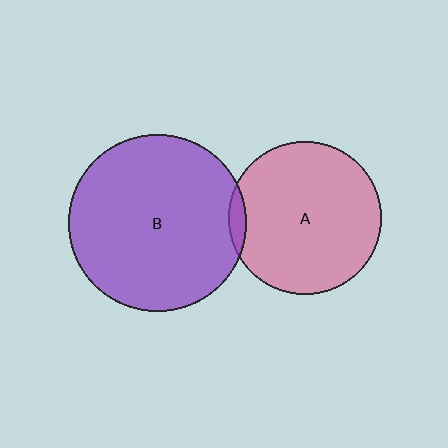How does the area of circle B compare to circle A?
Approximately 1.3 times.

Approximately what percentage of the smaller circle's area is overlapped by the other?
Approximately 5%.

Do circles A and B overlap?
Yes.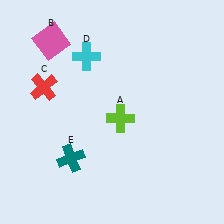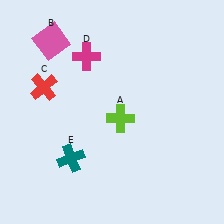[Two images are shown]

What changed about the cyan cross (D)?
In Image 1, D is cyan. In Image 2, it changed to magenta.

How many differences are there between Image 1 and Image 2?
There is 1 difference between the two images.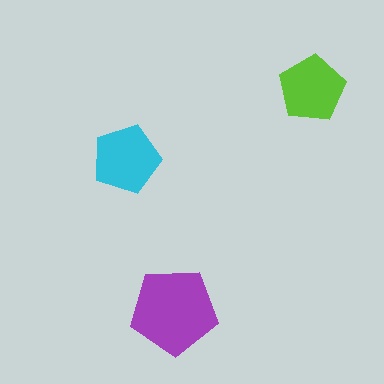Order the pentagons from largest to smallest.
the purple one, the cyan one, the lime one.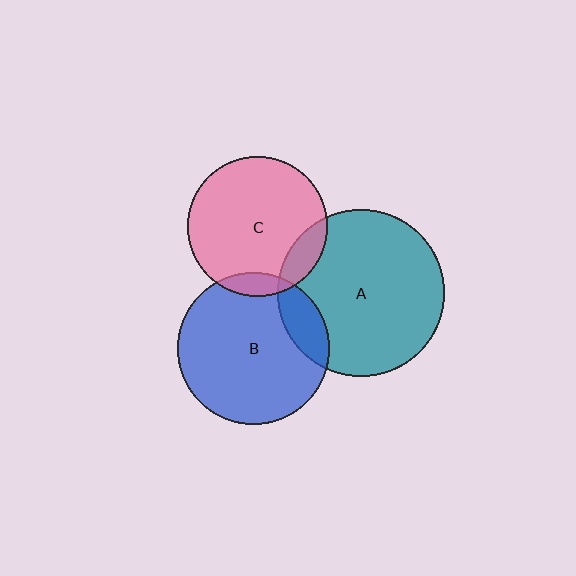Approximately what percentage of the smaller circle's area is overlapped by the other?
Approximately 15%.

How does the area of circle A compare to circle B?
Approximately 1.2 times.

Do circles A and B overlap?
Yes.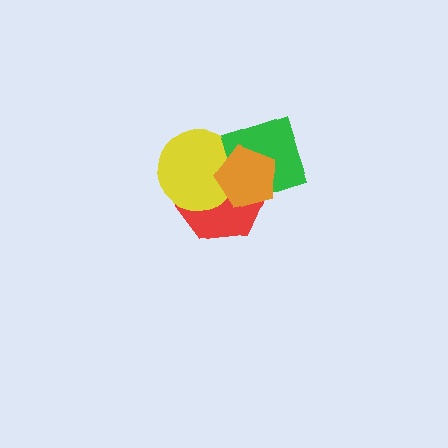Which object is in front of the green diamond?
The orange pentagon is in front of the green diamond.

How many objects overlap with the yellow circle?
3 objects overlap with the yellow circle.